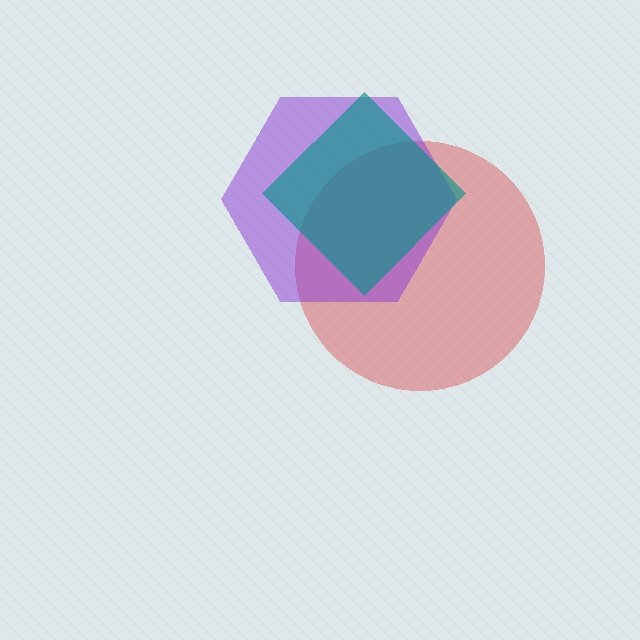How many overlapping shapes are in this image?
There are 3 overlapping shapes in the image.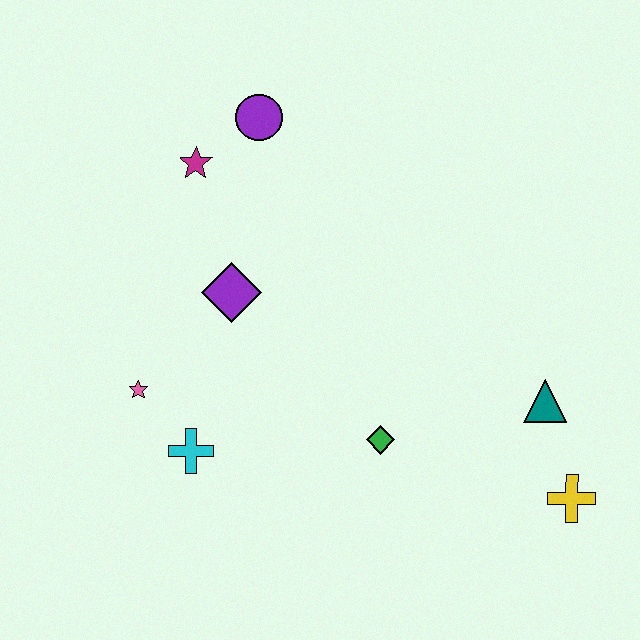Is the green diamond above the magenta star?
No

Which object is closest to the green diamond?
The teal triangle is closest to the green diamond.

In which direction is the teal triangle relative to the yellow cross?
The teal triangle is above the yellow cross.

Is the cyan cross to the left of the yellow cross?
Yes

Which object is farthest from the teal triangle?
The magenta star is farthest from the teal triangle.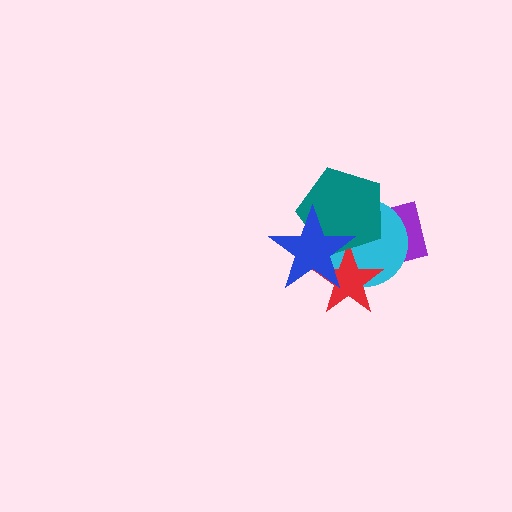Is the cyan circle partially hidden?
Yes, it is partially covered by another shape.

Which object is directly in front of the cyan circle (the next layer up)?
The red star is directly in front of the cyan circle.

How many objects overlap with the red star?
4 objects overlap with the red star.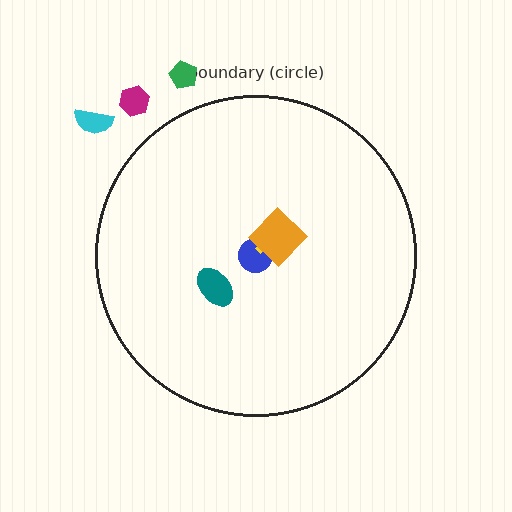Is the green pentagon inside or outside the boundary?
Outside.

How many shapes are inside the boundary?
4 inside, 3 outside.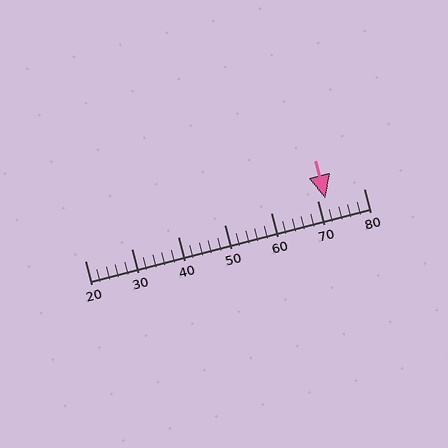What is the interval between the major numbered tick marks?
The major tick marks are spaced 10 units apart.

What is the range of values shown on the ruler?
The ruler shows values from 20 to 80.